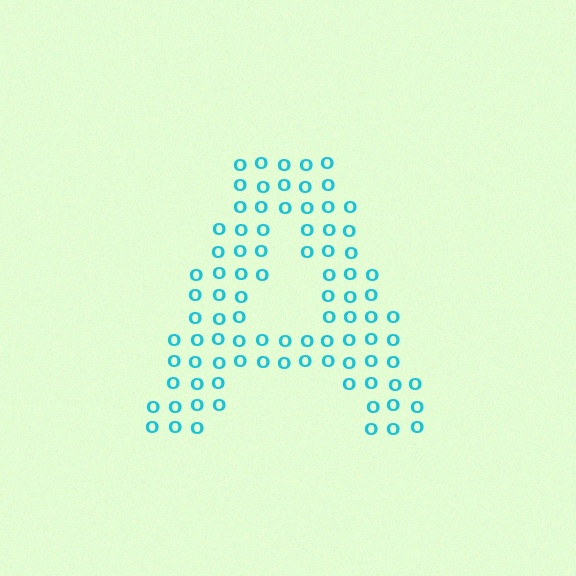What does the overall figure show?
The overall figure shows the letter A.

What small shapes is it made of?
It is made of small letter O's.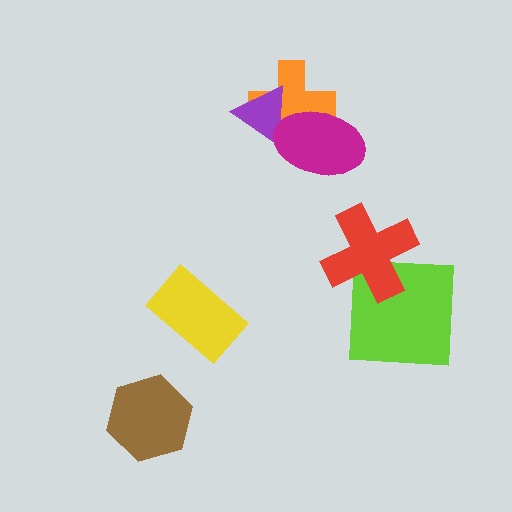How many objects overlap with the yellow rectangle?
0 objects overlap with the yellow rectangle.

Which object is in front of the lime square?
The red cross is in front of the lime square.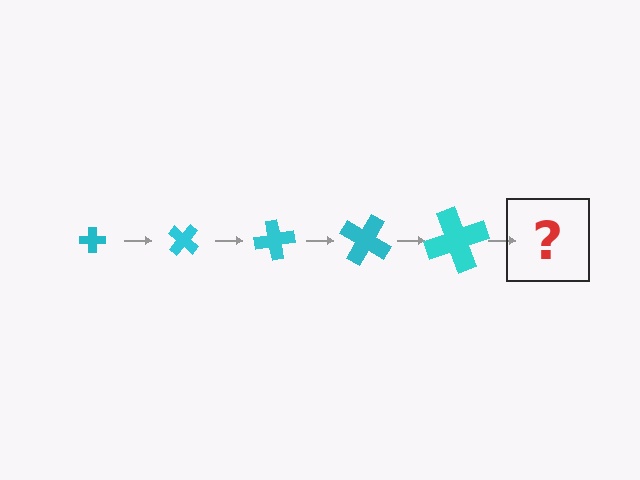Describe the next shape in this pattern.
It should be a cross, larger than the previous one and rotated 200 degrees from the start.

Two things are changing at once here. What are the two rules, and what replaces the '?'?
The two rules are that the cross grows larger each step and it rotates 40 degrees each step. The '?' should be a cross, larger than the previous one and rotated 200 degrees from the start.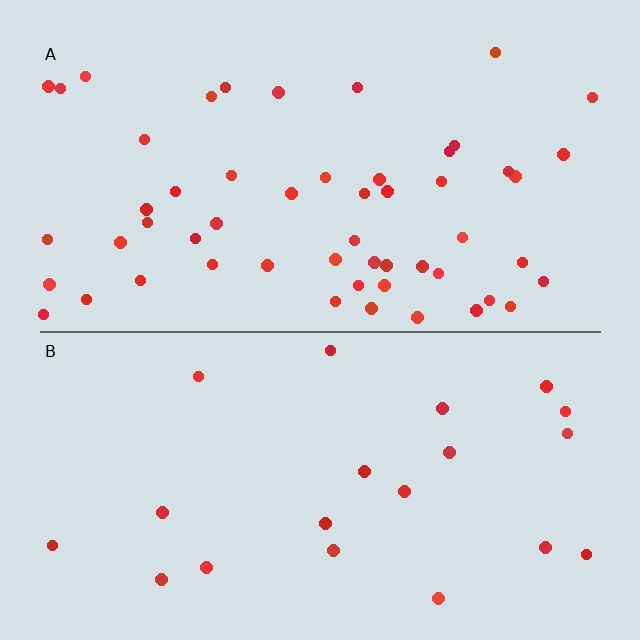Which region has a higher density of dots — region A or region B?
A (the top).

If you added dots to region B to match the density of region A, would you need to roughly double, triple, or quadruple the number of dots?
Approximately triple.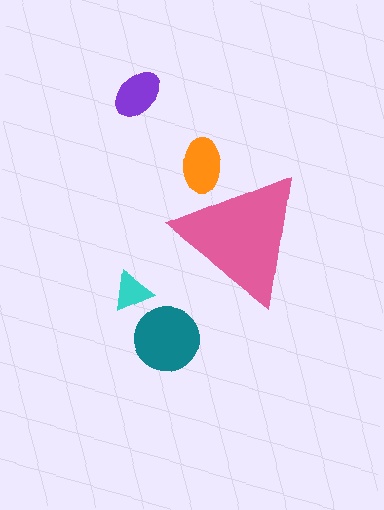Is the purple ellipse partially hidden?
No, the purple ellipse is fully visible.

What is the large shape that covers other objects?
A pink triangle.